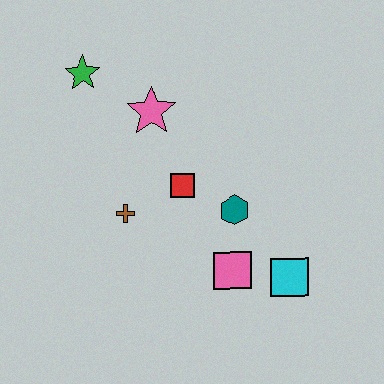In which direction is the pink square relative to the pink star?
The pink square is below the pink star.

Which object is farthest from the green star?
The cyan square is farthest from the green star.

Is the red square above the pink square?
Yes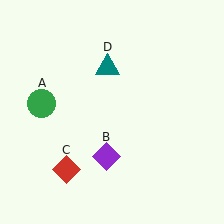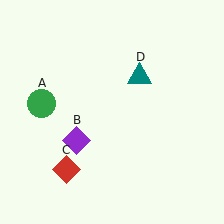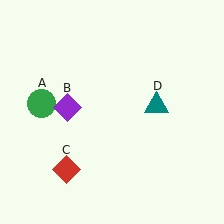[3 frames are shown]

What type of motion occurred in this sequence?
The purple diamond (object B), teal triangle (object D) rotated clockwise around the center of the scene.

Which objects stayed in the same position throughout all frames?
Green circle (object A) and red diamond (object C) remained stationary.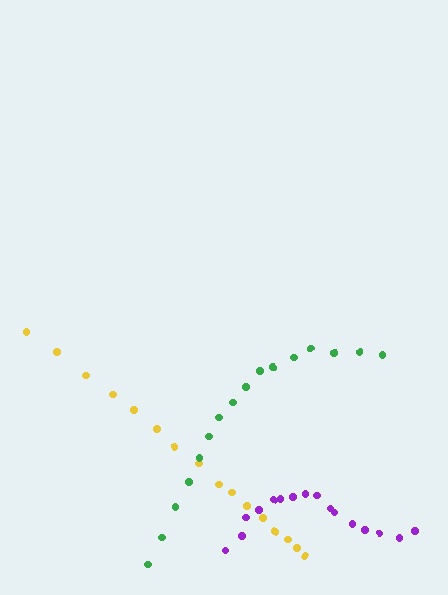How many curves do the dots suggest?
There are 3 distinct paths.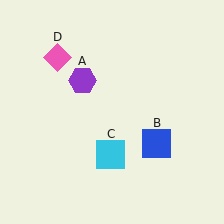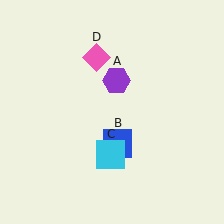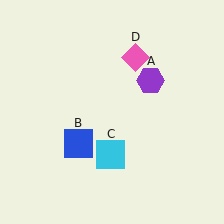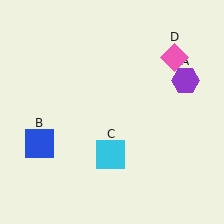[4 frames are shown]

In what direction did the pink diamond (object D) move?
The pink diamond (object D) moved right.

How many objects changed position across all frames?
3 objects changed position: purple hexagon (object A), blue square (object B), pink diamond (object D).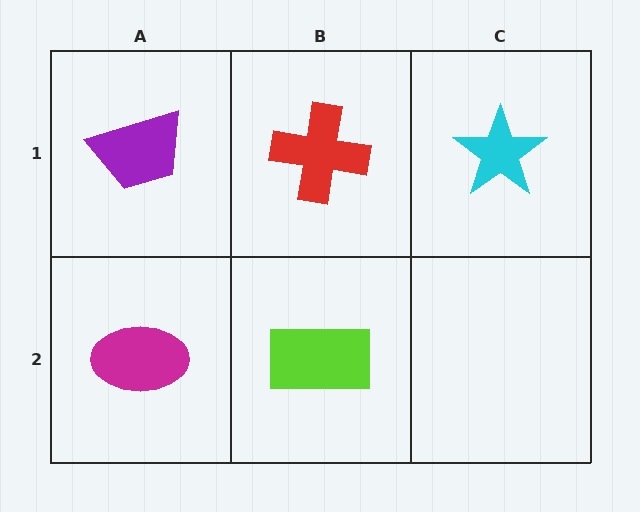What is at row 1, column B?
A red cross.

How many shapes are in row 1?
3 shapes.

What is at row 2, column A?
A magenta ellipse.